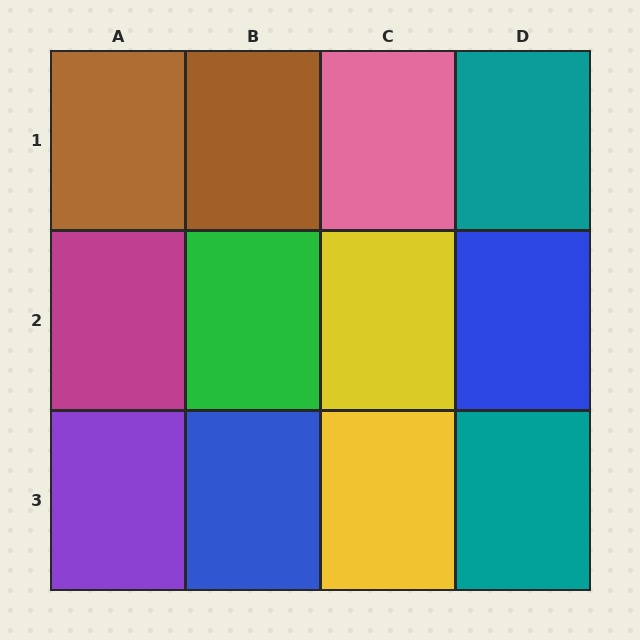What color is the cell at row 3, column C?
Yellow.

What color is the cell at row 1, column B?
Brown.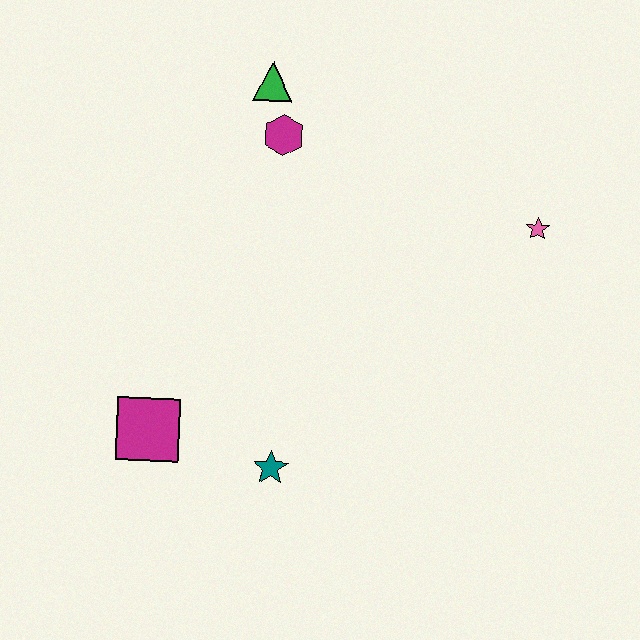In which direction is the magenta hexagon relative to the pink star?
The magenta hexagon is to the left of the pink star.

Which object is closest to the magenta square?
The teal star is closest to the magenta square.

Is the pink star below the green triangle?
Yes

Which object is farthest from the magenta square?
The pink star is farthest from the magenta square.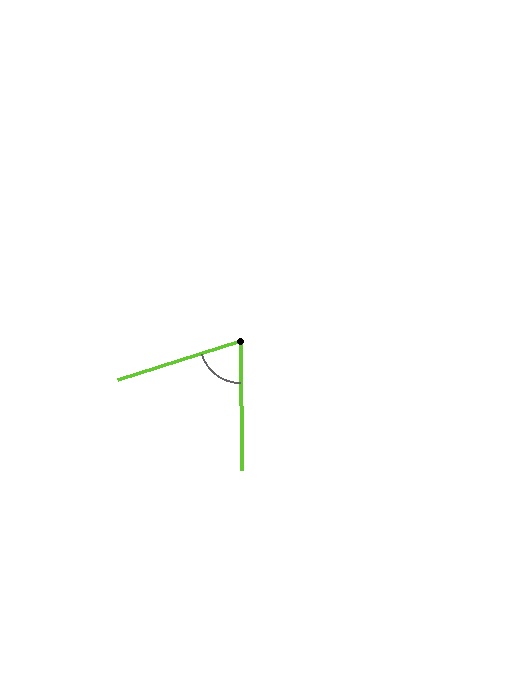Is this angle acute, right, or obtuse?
It is acute.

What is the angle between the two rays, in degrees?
Approximately 73 degrees.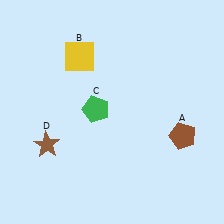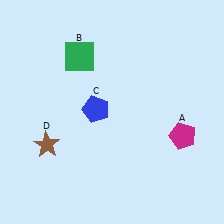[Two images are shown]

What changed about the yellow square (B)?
In Image 1, B is yellow. In Image 2, it changed to green.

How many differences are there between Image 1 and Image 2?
There are 3 differences between the two images.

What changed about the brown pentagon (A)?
In Image 1, A is brown. In Image 2, it changed to magenta.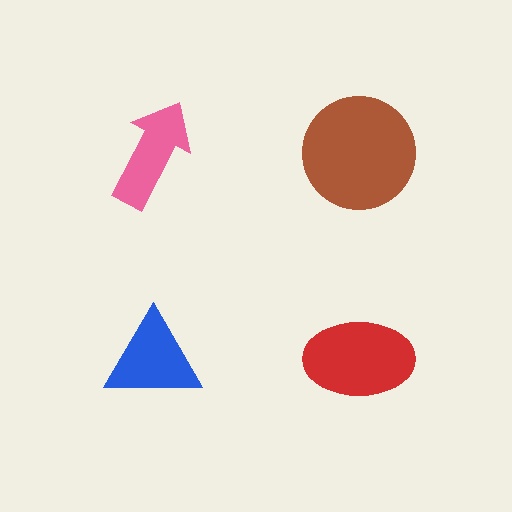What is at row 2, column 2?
A red ellipse.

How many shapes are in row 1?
2 shapes.